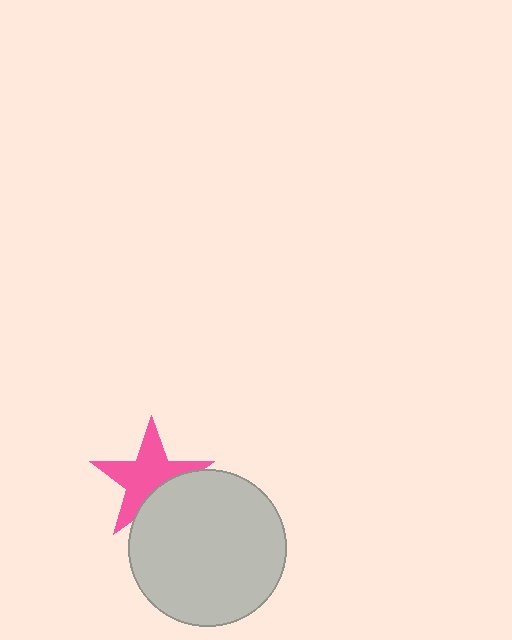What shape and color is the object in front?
The object in front is a light gray circle.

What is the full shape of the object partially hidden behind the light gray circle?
The partially hidden object is a pink star.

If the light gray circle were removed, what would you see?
You would see the complete pink star.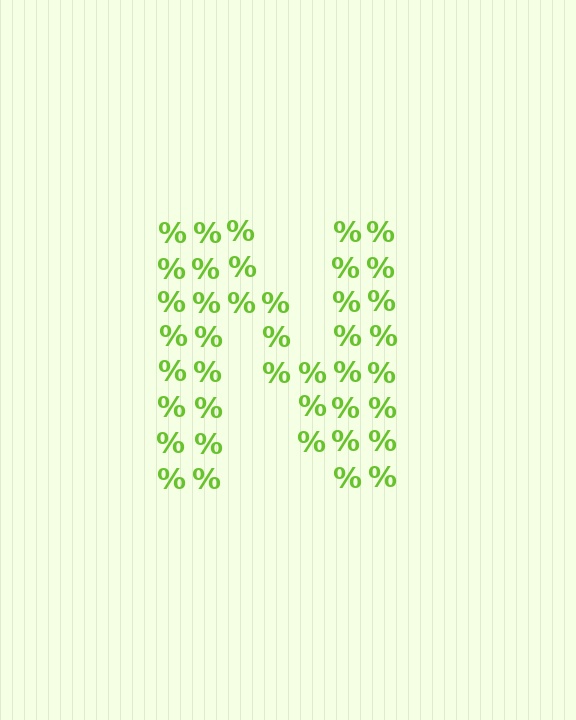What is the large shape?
The large shape is the letter N.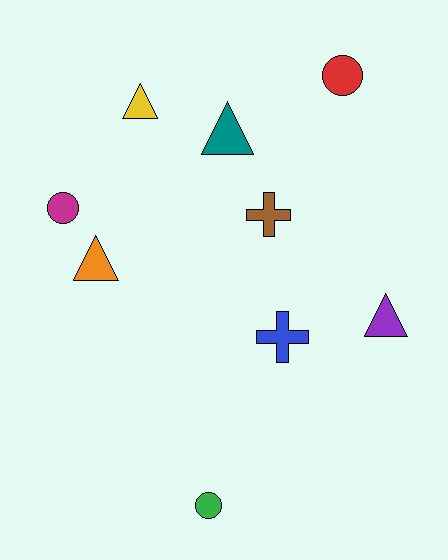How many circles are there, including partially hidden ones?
There are 3 circles.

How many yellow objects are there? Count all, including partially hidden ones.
There is 1 yellow object.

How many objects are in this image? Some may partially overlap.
There are 9 objects.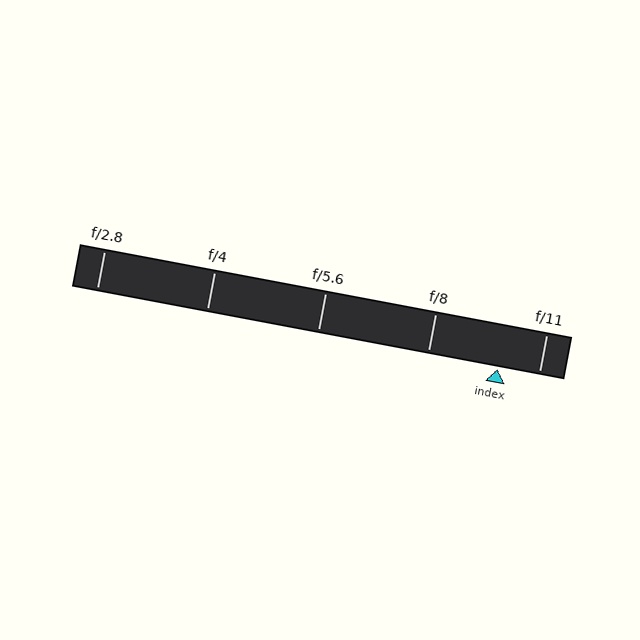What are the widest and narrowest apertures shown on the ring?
The widest aperture shown is f/2.8 and the narrowest is f/11.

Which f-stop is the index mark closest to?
The index mark is closest to f/11.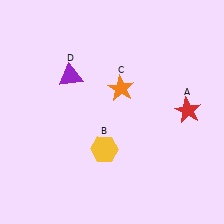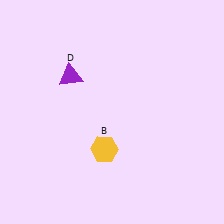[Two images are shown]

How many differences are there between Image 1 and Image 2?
There are 2 differences between the two images.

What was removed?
The orange star (C), the red star (A) were removed in Image 2.